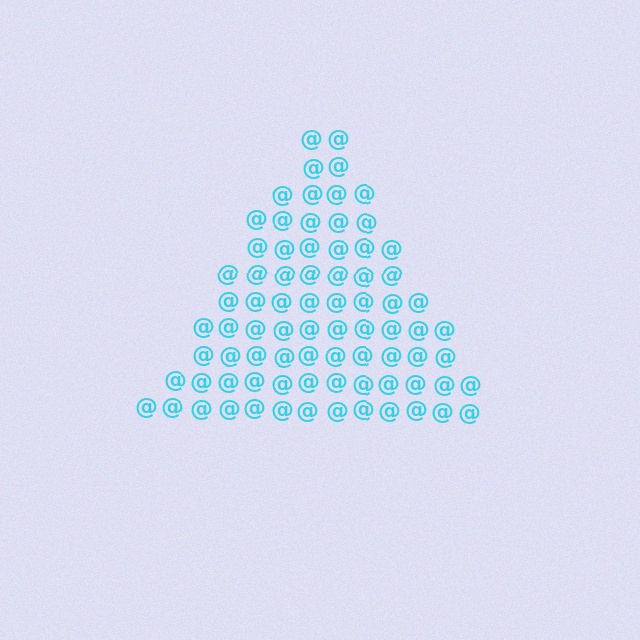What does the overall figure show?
The overall figure shows a triangle.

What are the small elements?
The small elements are at signs.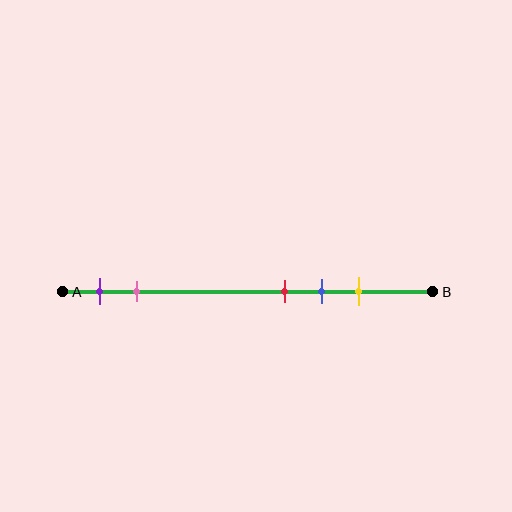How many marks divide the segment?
There are 5 marks dividing the segment.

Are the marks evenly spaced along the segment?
No, the marks are not evenly spaced.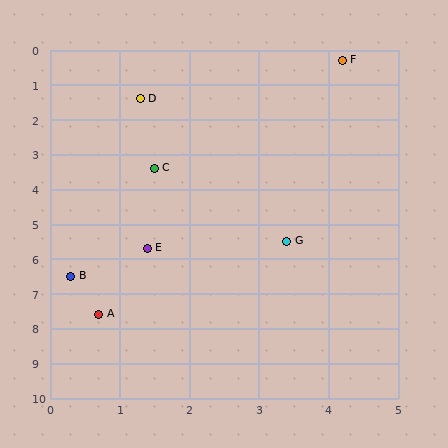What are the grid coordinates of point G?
Point G is at approximately (3.4, 5.5).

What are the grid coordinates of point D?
Point D is at approximately (1.3, 1.4).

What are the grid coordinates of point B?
Point B is at approximately (0.3, 6.5).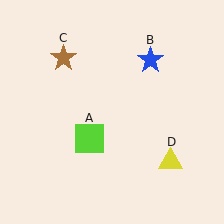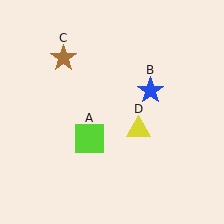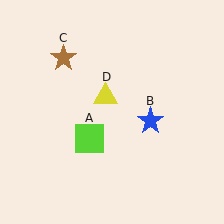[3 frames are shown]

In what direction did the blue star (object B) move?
The blue star (object B) moved down.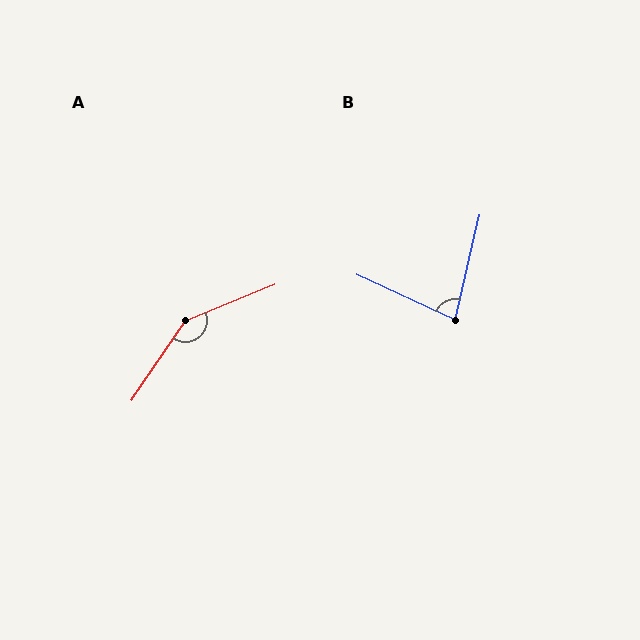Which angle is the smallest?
B, at approximately 79 degrees.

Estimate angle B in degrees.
Approximately 79 degrees.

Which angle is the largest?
A, at approximately 146 degrees.